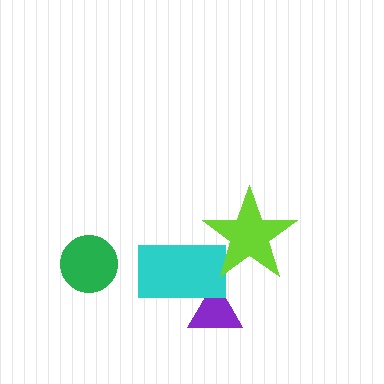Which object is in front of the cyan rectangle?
The lime star is in front of the cyan rectangle.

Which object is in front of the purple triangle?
The cyan rectangle is in front of the purple triangle.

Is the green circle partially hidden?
No, no other shape covers it.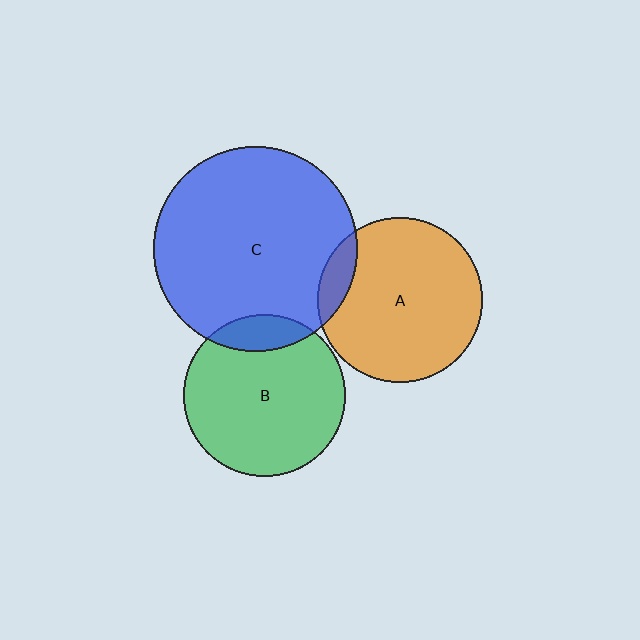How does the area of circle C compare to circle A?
Approximately 1.5 times.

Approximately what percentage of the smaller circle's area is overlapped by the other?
Approximately 15%.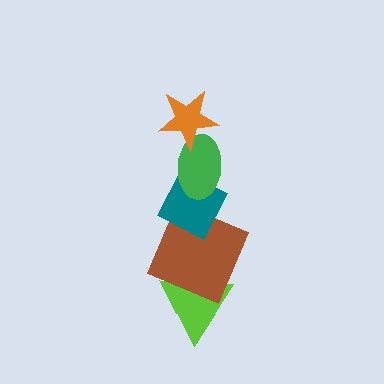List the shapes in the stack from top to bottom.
From top to bottom: the orange star, the green ellipse, the teal diamond, the brown square, the lime triangle.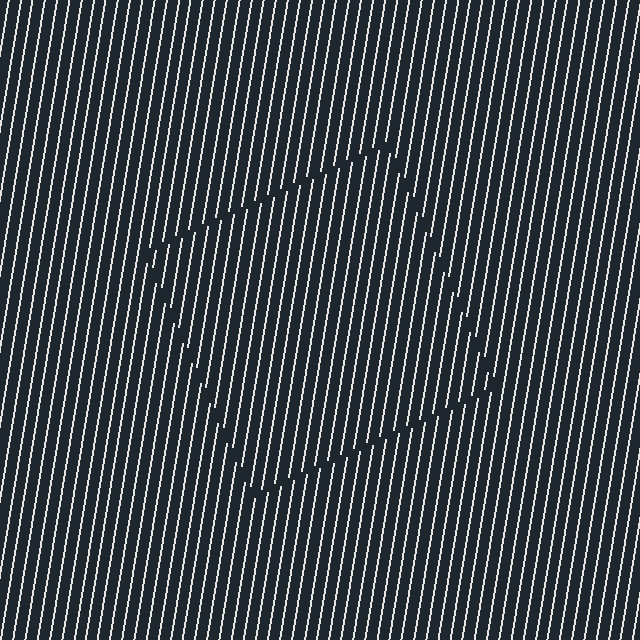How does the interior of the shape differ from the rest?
The interior of the shape contains the same grating, shifted by half a period — the contour is defined by the phase discontinuity where line-ends from the inner and outer gratings abut.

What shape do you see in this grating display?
An illusory square. The interior of the shape contains the same grating, shifted by half a period — the contour is defined by the phase discontinuity where line-ends from the inner and outer gratings abut.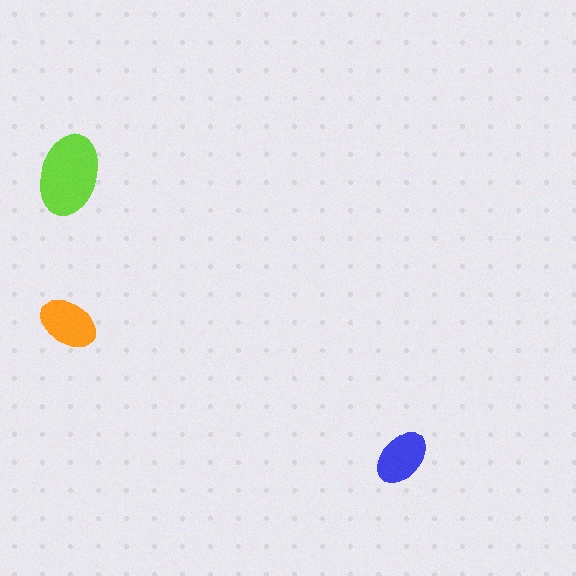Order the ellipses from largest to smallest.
the lime one, the orange one, the blue one.